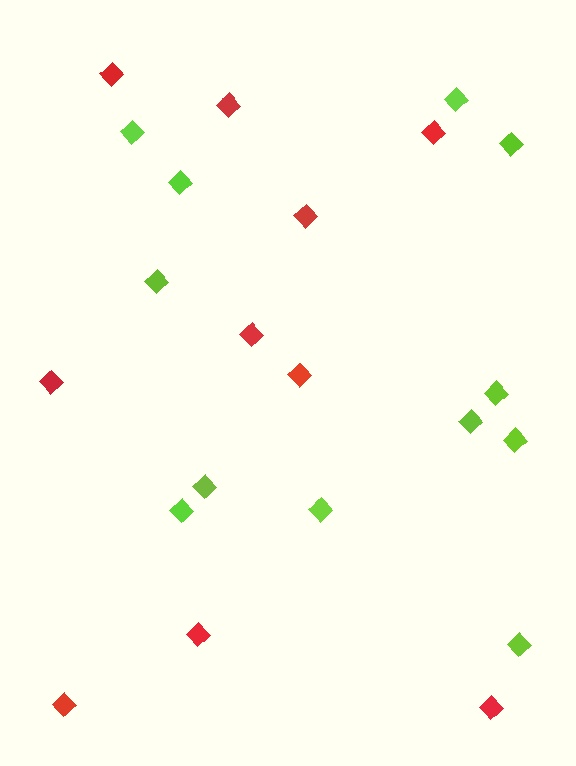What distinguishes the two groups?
There are 2 groups: one group of red diamonds (10) and one group of lime diamonds (12).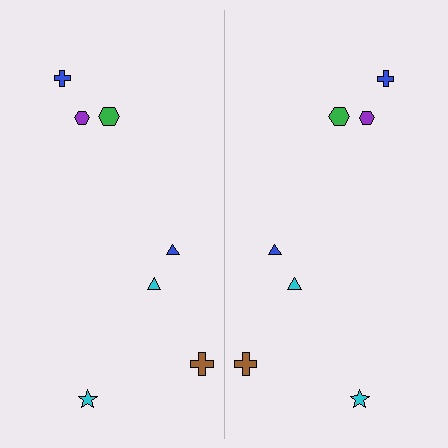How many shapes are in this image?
There are 14 shapes in this image.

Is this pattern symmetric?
Yes, this pattern has bilateral (reflection) symmetry.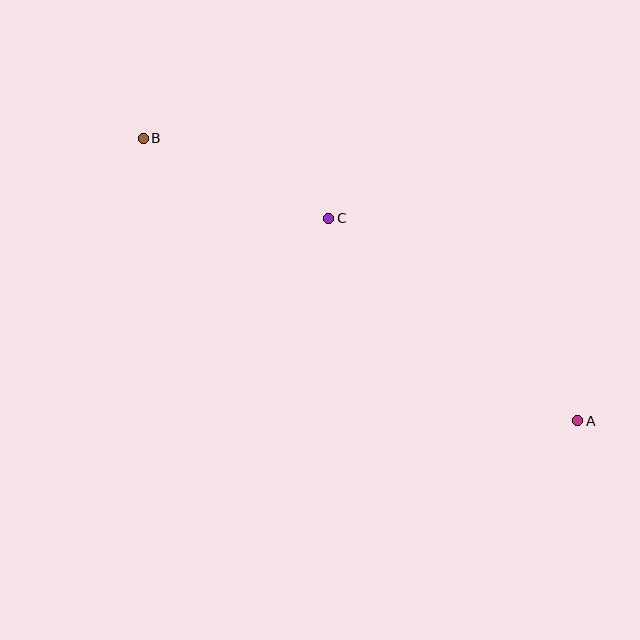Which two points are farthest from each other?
Points A and B are farthest from each other.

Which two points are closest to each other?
Points B and C are closest to each other.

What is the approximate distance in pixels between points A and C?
The distance between A and C is approximately 321 pixels.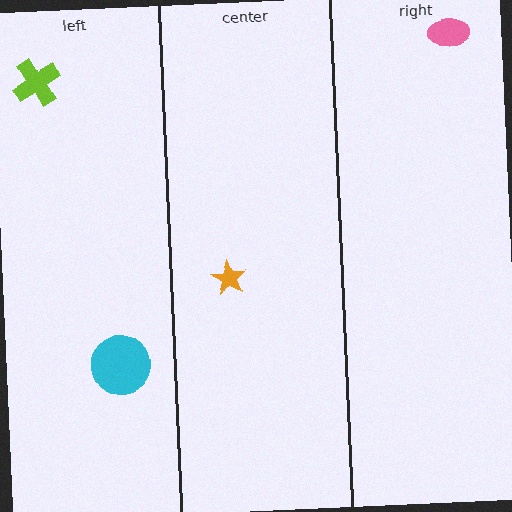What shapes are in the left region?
The cyan circle, the lime cross.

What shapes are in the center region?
The orange star.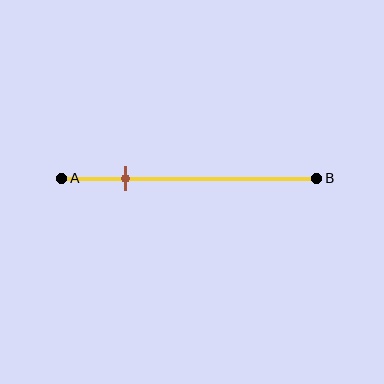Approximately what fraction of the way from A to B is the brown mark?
The brown mark is approximately 25% of the way from A to B.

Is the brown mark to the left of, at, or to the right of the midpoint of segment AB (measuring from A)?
The brown mark is to the left of the midpoint of segment AB.